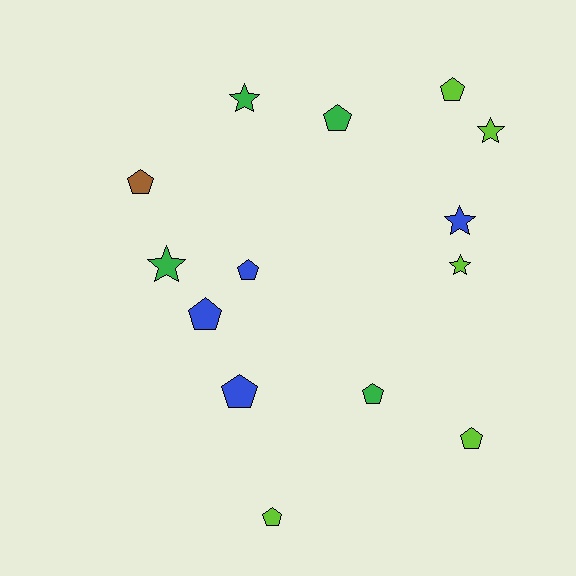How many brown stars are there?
There are no brown stars.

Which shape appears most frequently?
Pentagon, with 9 objects.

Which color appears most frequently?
Lime, with 5 objects.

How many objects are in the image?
There are 14 objects.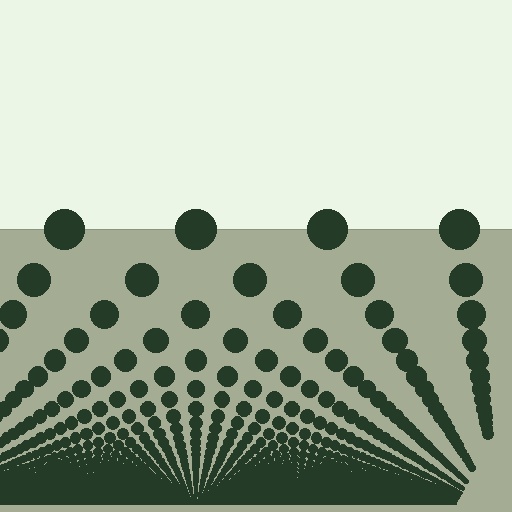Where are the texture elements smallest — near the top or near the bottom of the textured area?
Near the bottom.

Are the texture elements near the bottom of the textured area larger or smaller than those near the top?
Smaller. The gradient is inverted — elements near the bottom are smaller and denser.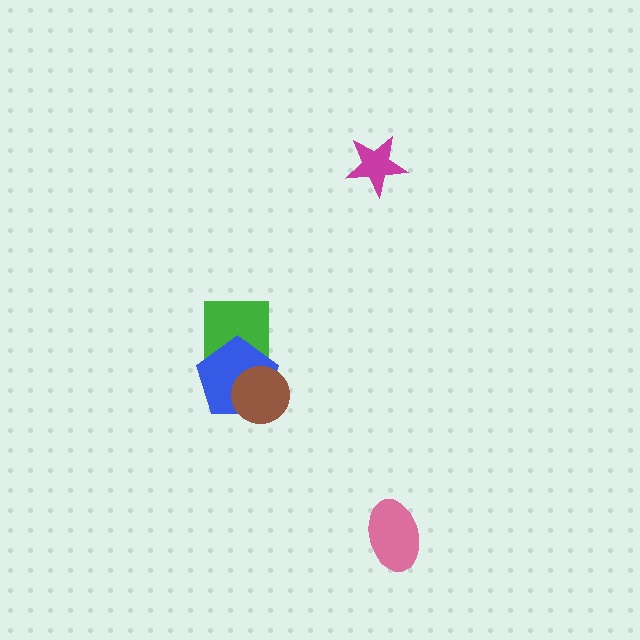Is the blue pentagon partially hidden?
Yes, it is partially covered by another shape.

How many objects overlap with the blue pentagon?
2 objects overlap with the blue pentagon.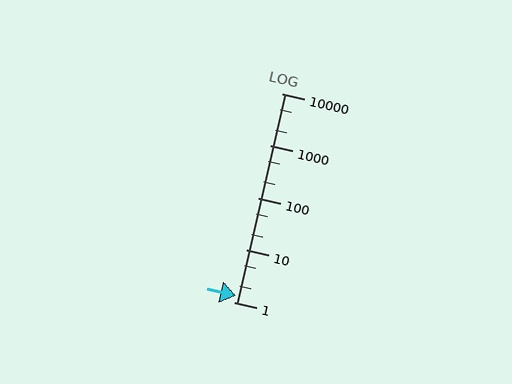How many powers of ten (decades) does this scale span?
The scale spans 4 decades, from 1 to 10000.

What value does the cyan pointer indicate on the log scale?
The pointer indicates approximately 1.3.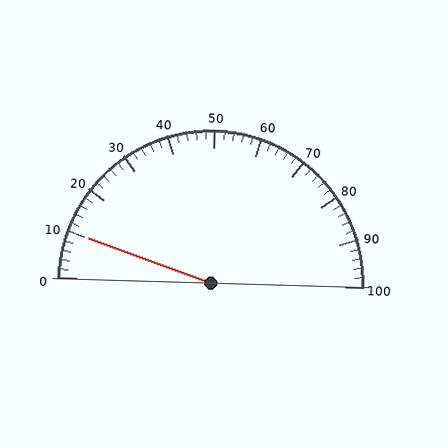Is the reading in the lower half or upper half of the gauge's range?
The reading is in the lower half of the range (0 to 100).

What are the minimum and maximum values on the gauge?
The gauge ranges from 0 to 100.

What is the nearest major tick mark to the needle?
The nearest major tick mark is 10.